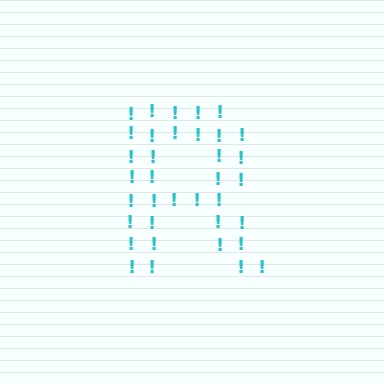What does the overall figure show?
The overall figure shows the letter R.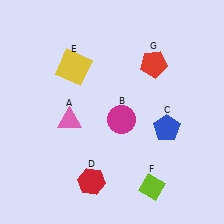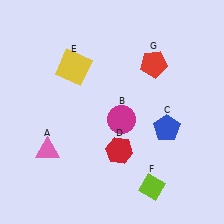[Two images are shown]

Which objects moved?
The objects that moved are: the pink triangle (A), the red hexagon (D).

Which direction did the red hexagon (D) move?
The red hexagon (D) moved up.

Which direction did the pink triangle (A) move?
The pink triangle (A) moved down.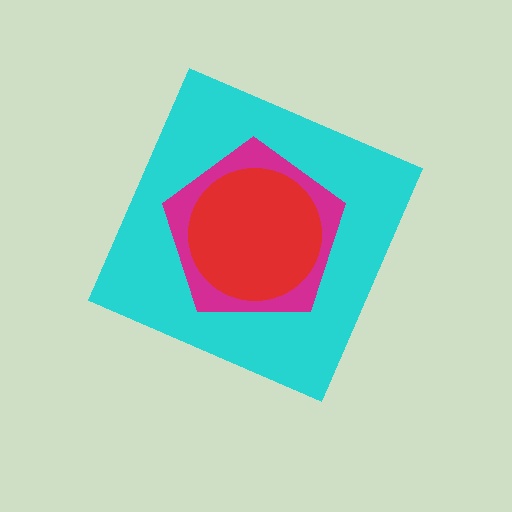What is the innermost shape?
The red circle.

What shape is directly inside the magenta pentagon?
The red circle.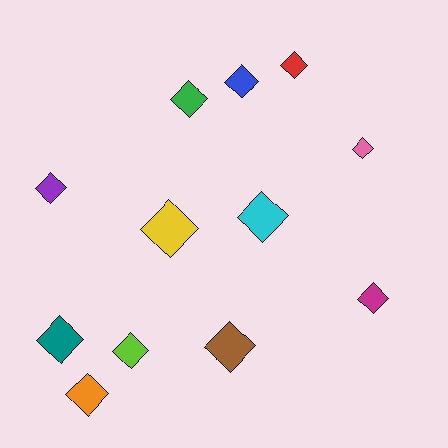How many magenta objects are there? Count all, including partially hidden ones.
There is 1 magenta object.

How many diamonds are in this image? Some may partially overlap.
There are 12 diamonds.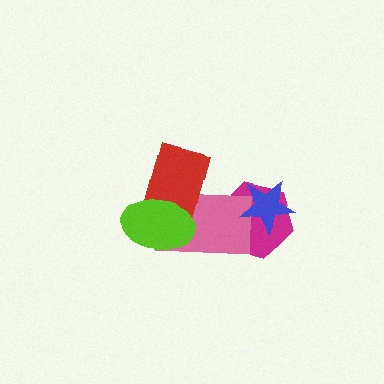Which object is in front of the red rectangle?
The lime ellipse is in front of the red rectangle.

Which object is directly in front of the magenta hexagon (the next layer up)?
The pink rectangle is directly in front of the magenta hexagon.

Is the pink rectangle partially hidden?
Yes, it is partially covered by another shape.